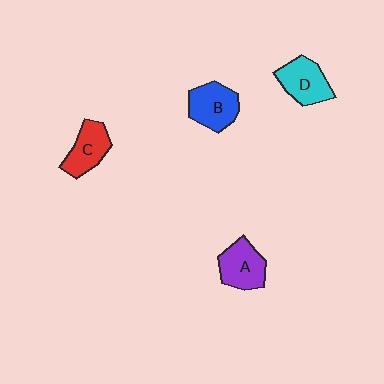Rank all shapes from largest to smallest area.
From largest to smallest: B (blue), D (cyan), A (purple), C (red).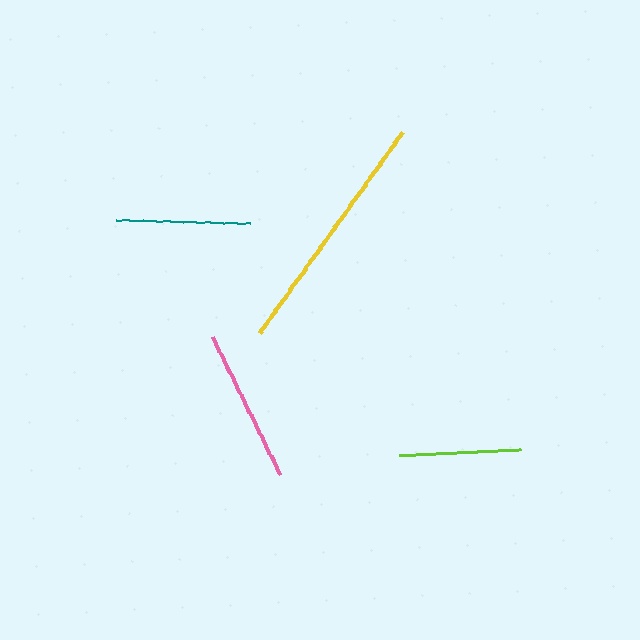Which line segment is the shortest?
The lime line is the shortest at approximately 122 pixels.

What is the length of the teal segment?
The teal segment is approximately 134 pixels long.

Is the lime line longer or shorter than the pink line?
The pink line is longer than the lime line.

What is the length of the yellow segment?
The yellow segment is approximately 247 pixels long.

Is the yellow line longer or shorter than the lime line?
The yellow line is longer than the lime line.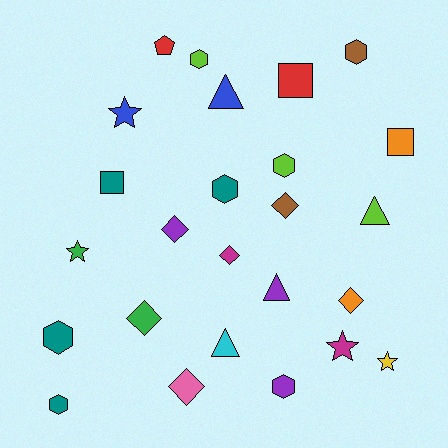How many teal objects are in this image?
There are 4 teal objects.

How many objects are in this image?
There are 25 objects.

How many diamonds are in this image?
There are 6 diamonds.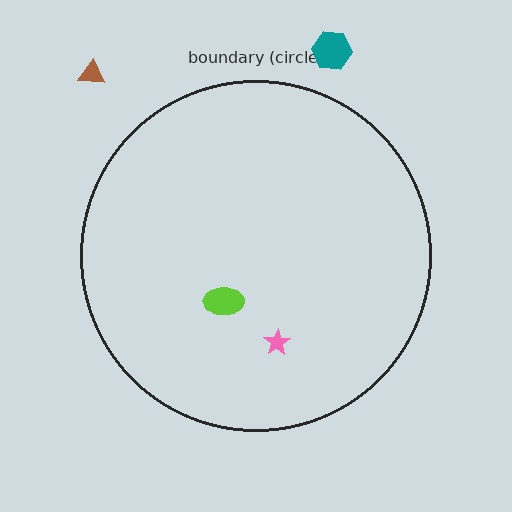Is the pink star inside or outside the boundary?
Inside.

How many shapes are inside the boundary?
2 inside, 2 outside.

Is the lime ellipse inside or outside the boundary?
Inside.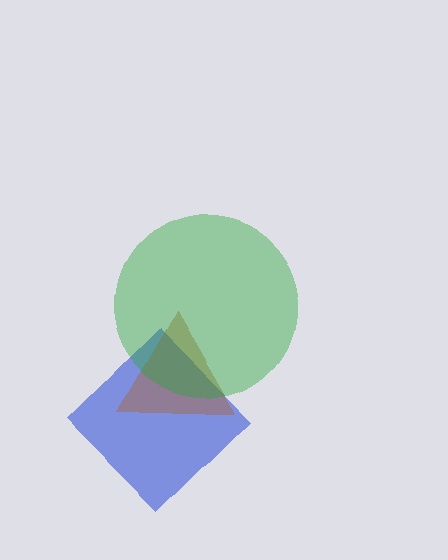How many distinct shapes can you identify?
There are 3 distinct shapes: a blue diamond, a brown triangle, a green circle.